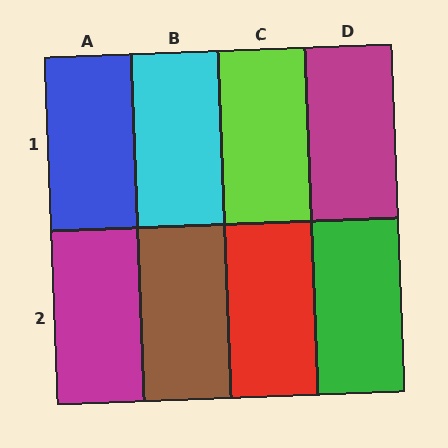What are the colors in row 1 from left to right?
Blue, cyan, lime, magenta.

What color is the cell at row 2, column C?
Red.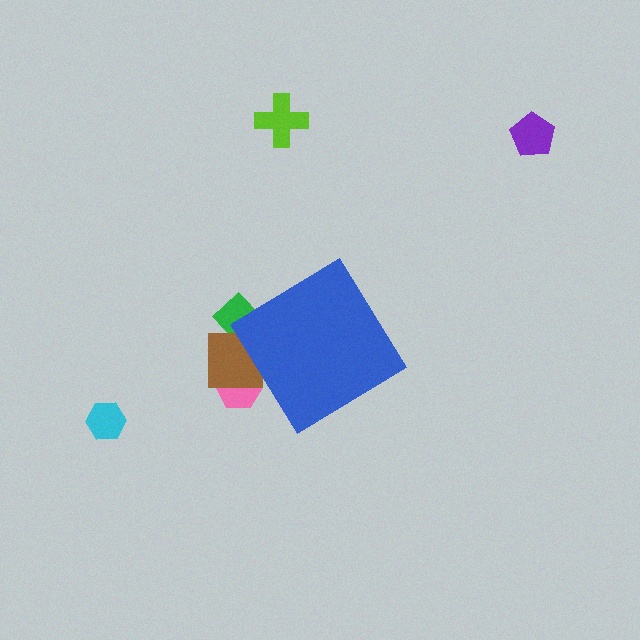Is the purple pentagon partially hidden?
No, the purple pentagon is fully visible.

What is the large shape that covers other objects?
A blue diamond.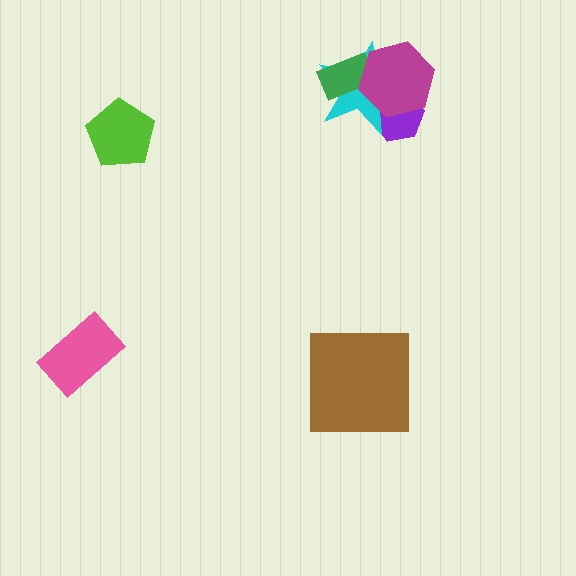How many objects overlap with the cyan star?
3 objects overlap with the cyan star.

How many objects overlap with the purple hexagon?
2 objects overlap with the purple hexagon.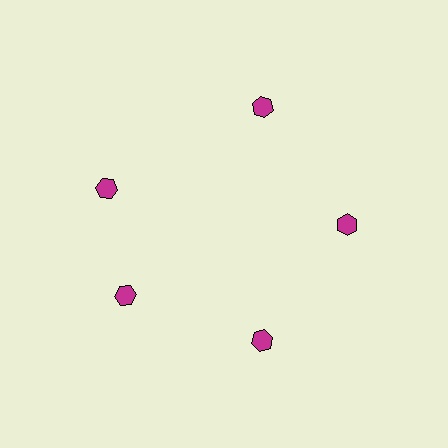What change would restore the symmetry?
The symmetry would be restored by rotating it back into even spacing with its neighbors so that all 5 hexagons sit at equal angles and equal distance from the center.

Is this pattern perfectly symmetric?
No. The 5 magenta hexagons are arranged in a ring, but one element near the 10 o'clock position is rotated out of alignment along the ring, breaking the 5-fold rotational symmetry.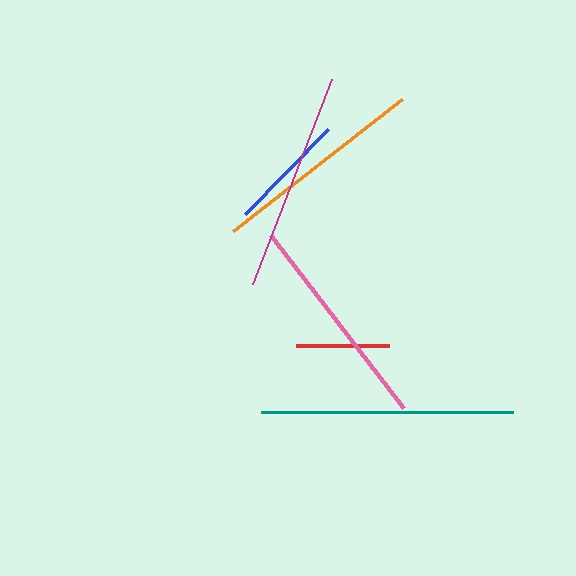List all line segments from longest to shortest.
From longest to shortest: teal, magenta, pink, orange, blue, red.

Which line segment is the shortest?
The red line is the shortest at approximately 93 pixels.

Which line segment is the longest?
The teal line is the longest at approximately 252 pixels.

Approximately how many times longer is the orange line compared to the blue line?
The orange line is approximately 1.8 times the length of the blue line.